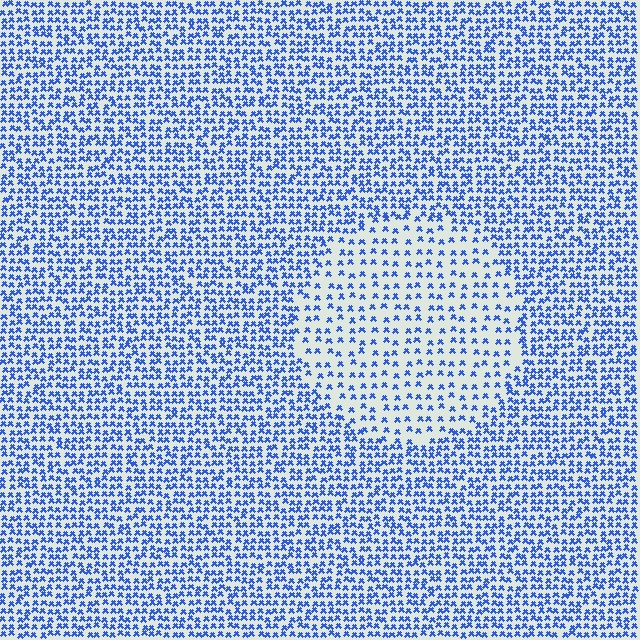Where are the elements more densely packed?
The elements are more densely packed outside the circle boundary.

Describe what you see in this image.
The image contains small blue elements arranged at two different densities. A circle-shaped region is visible where the elements are less densely packed than the surrounding area.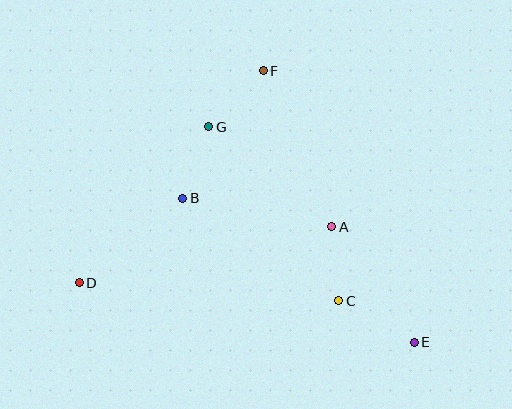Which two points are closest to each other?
Points A and C are closest to each other.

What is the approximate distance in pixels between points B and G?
The distance between B and G is approximately 76 pixels.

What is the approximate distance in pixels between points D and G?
The distance between D and G is approximately 203 pixels.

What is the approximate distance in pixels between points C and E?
The distance between C and E is approximately 86 pixels.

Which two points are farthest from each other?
Points D and E are farthest from each other.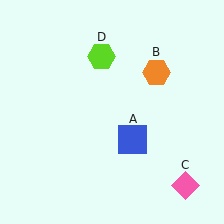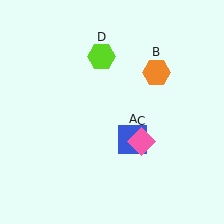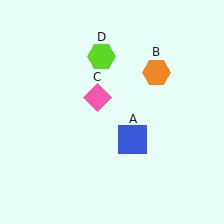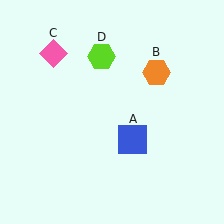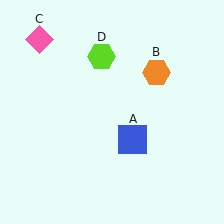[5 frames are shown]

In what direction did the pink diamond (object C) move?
The pink diamond (object C) moved up and to the left.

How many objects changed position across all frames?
1 object changed position: pink diamond (object C).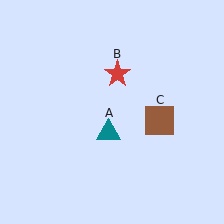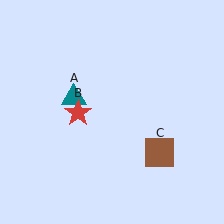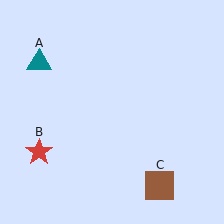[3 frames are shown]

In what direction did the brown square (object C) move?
The brown square (object C) moved down.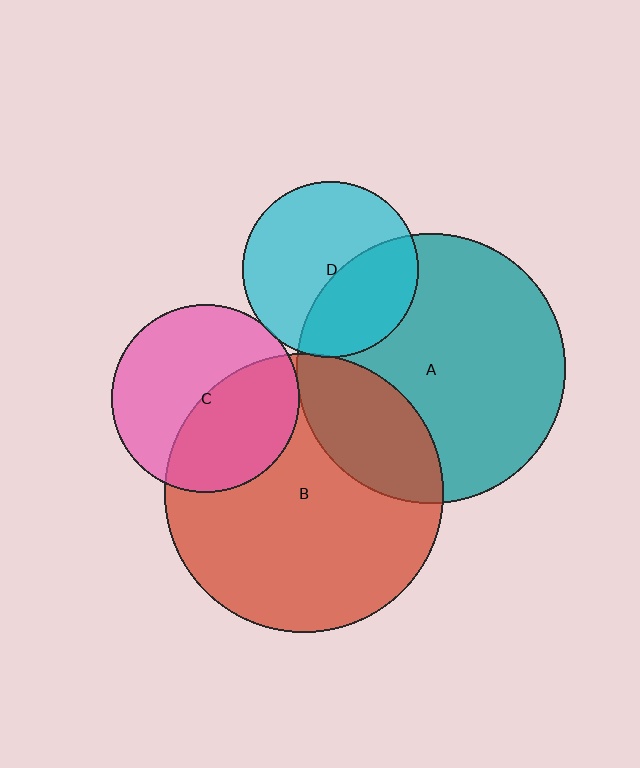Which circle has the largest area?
Circle B (red).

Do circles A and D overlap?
Yes.